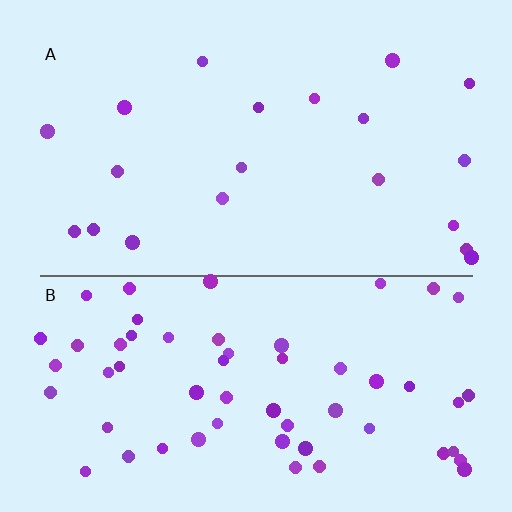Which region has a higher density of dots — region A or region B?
B (the bottom).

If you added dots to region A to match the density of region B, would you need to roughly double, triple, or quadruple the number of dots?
Approximately triple.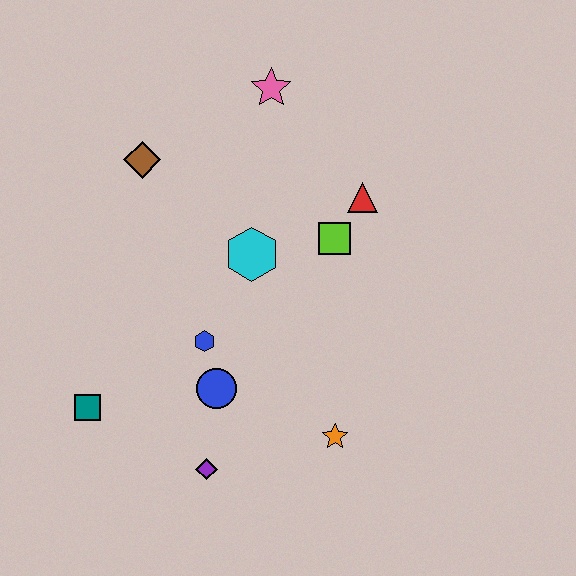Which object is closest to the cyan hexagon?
The lime square is closest to the cyan hexagon.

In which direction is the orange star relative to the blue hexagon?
The orange star is to the right of the blue hexagon.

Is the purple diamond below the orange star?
Yes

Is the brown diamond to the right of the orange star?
No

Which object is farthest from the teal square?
The pink star is farthest from the teal square.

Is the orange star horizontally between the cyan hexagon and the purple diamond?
No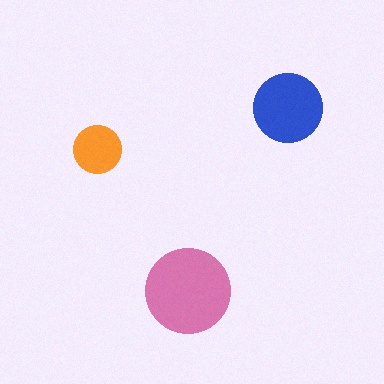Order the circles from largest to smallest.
the pink one, the blue one, the orange one.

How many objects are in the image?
There are 3 objects in the image.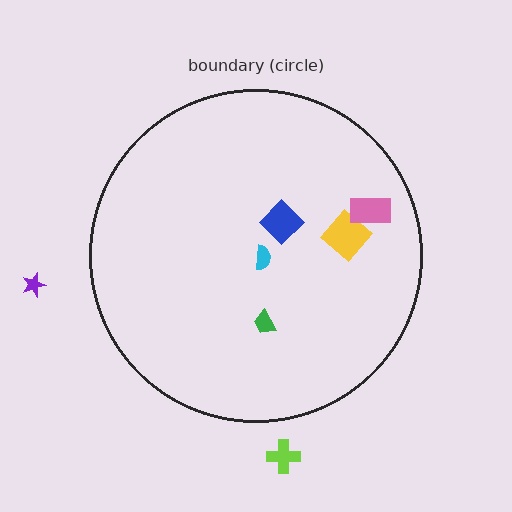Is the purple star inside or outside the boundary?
Outside.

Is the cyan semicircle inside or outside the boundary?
Inside.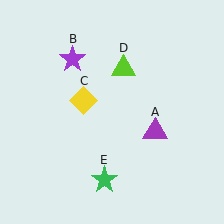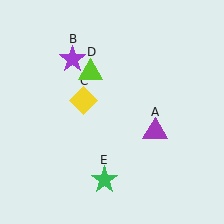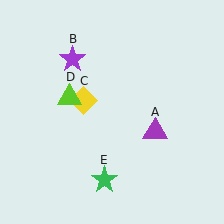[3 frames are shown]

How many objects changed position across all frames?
1 object changed position: lime triangle (object D).